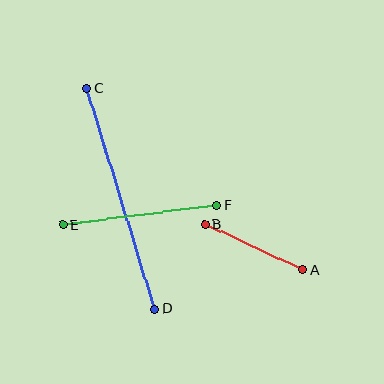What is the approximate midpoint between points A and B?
The midpoint is at approximately (254, 247) pixels.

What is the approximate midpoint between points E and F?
The midpoint is at approximately (140, 215) pixels.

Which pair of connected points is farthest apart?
Points C and D are farthest apart.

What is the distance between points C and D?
The distance is approximately 231 pixels.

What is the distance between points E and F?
The distance is approximately 156 pixels.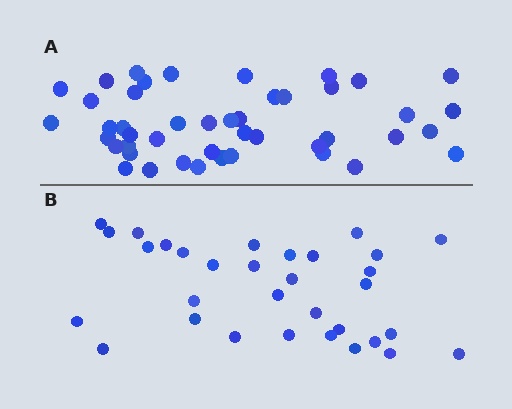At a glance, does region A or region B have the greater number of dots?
Region A (the top region) has more dots.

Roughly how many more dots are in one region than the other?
Region A has approximately 15 more dots than region B.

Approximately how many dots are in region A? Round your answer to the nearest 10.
About 40 dots. (The exact count is 45, which rounds to 40.)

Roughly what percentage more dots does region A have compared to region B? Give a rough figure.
About 40% more.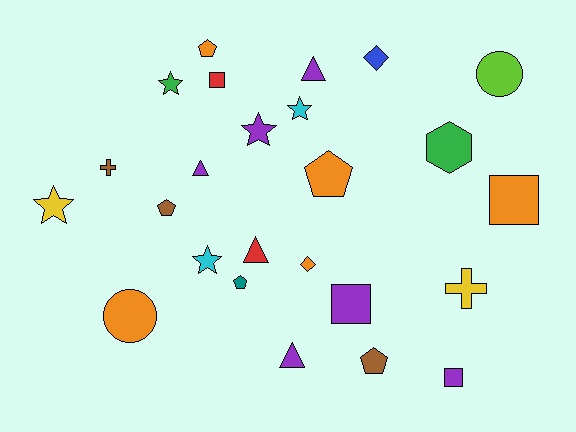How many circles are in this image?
There are 2 circles.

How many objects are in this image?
There are 25 objects.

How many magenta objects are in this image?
There are no magenta objects.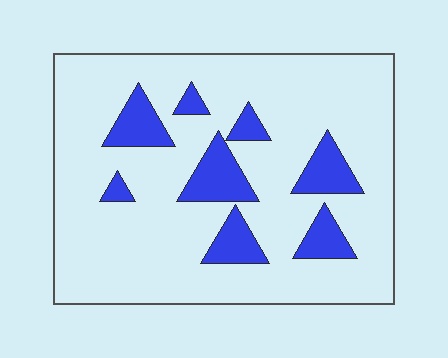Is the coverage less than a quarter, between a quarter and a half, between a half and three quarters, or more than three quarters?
Less than a quarter.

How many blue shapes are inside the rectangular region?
8.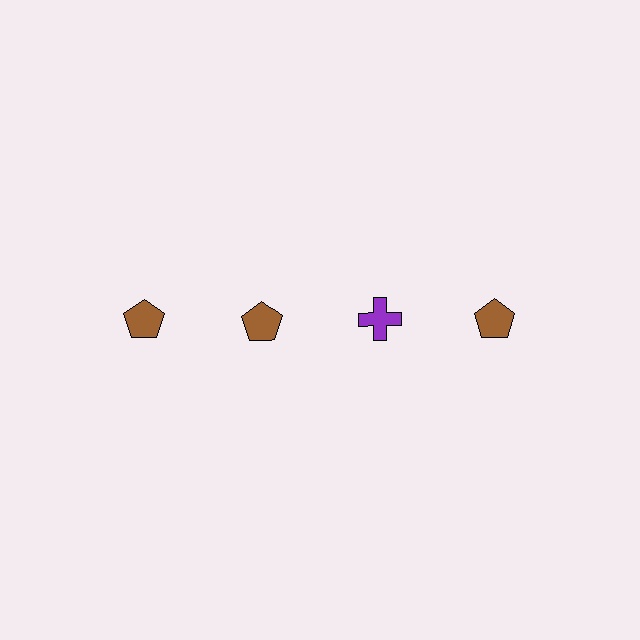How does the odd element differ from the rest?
It differs in both color (purple instead of brown) and shape (cross instead of pentagon).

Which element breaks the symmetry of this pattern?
The purple cross in the top row, center column breaks the symmetry. All other shapes are brown pentagons.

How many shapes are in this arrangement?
There are 4 shapes arranged in a grid pattern.